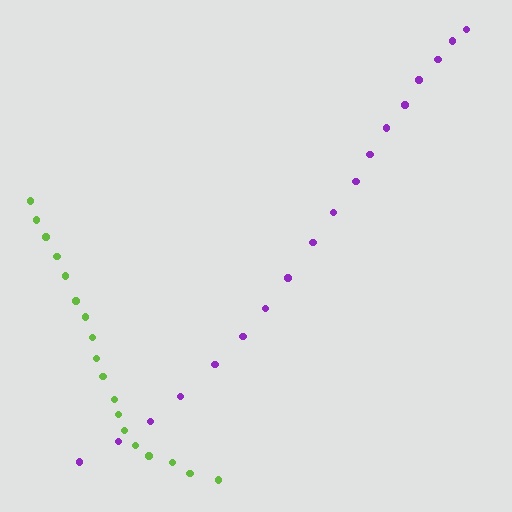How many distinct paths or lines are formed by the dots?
There are 2 distinct paths.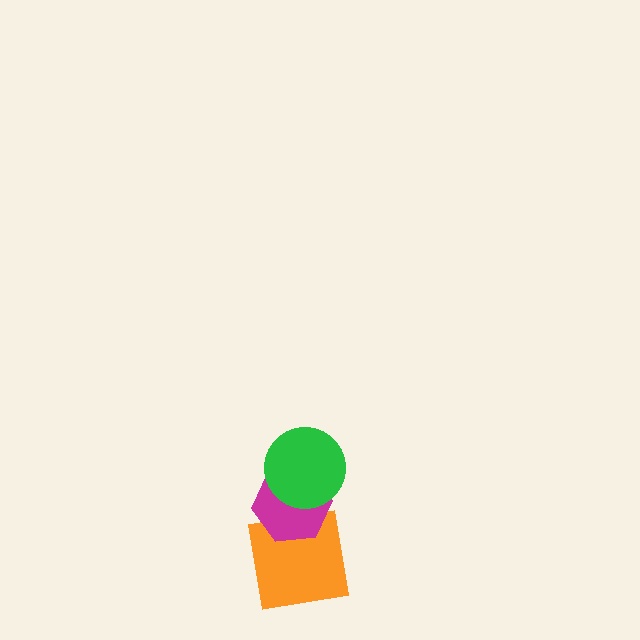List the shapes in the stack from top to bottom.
From top to bottom: the green circle, the magenta hexagon, the orange square.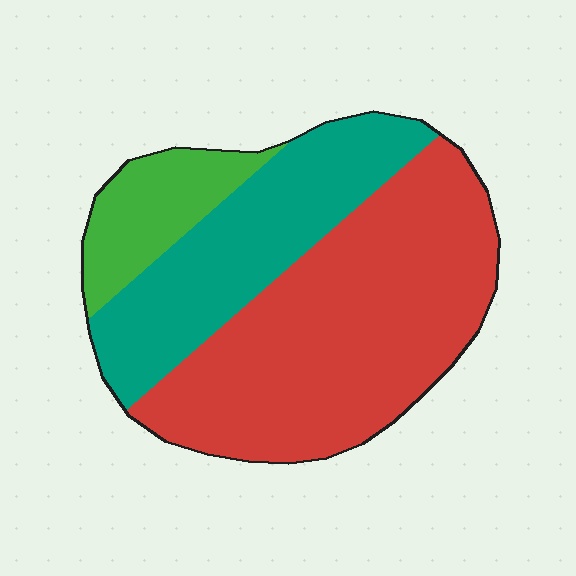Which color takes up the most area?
Red, at roughly 55%.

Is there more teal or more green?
Teal.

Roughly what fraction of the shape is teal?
Teal takes up about one third (1/3) of the shape.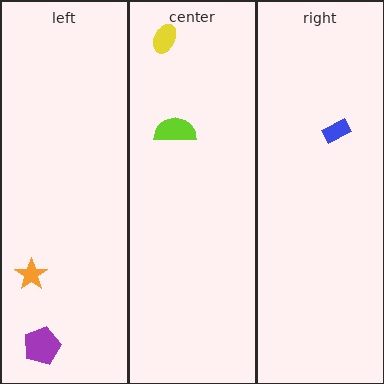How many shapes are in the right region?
1.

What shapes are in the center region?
The lime semicircle, the yellow ellipse.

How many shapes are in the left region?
2.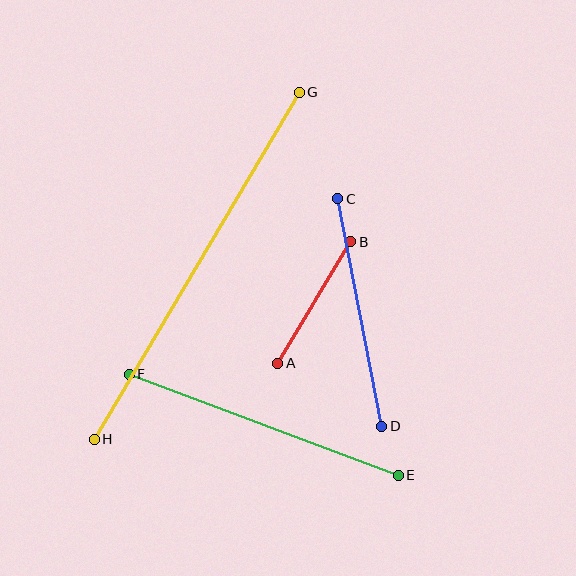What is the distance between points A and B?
The distance is approximately 142 pixels.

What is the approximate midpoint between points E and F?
The midpoint is at approximately (264, 425) pixels.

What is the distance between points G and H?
The distance is approximately 403 pixels.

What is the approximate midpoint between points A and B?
The midpoint is at approximately (314, 302) pixels.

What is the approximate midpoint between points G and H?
The midpoint is at approximately (197, 266) pixels.